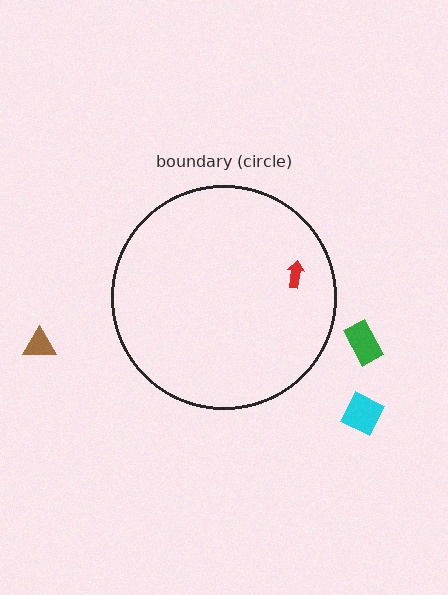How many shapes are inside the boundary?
1 inside, 3 outside.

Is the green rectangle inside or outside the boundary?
Outside.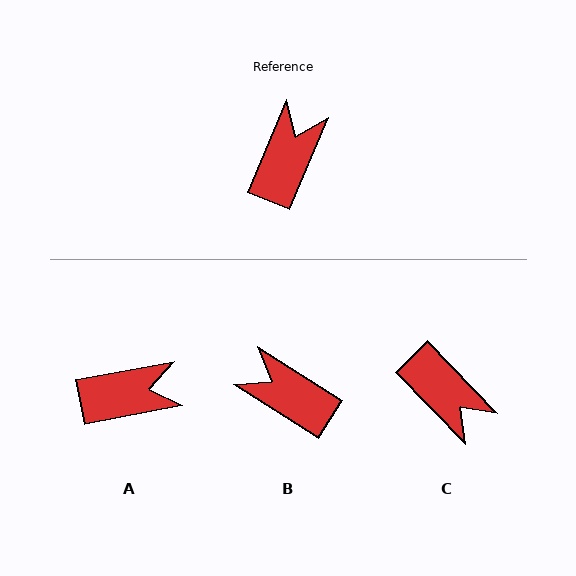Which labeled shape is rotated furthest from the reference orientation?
C, about 113 degrees away.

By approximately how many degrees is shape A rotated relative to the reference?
Approximately 57 degrees clockwise.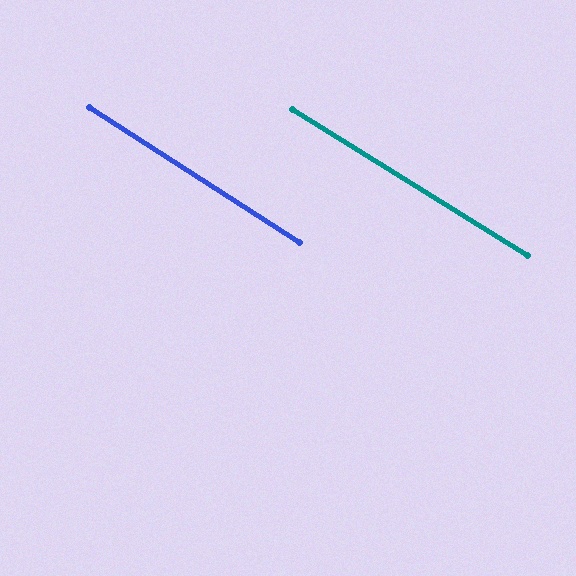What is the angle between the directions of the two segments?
Approximately 1 degree.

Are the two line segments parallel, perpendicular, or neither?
Parallel — their directions differ by only 0.8°.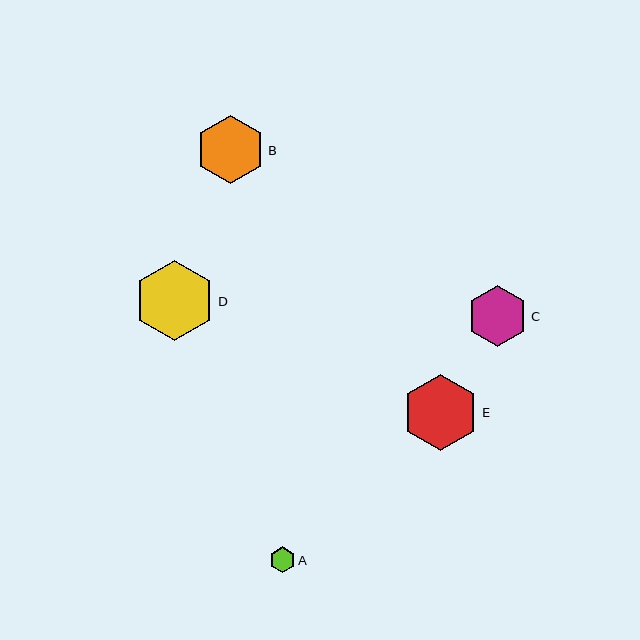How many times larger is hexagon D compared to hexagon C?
Hexagon D is approximately 1.3 times the size of hexagon C.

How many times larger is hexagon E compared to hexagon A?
Hexagon E is approximately 2.9 times the size of hexagon A.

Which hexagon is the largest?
Hexagon D is the largest with a size of approximately 80 pixels.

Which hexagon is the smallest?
Hexagon A is the smallest with a size of approximately 26 pixels.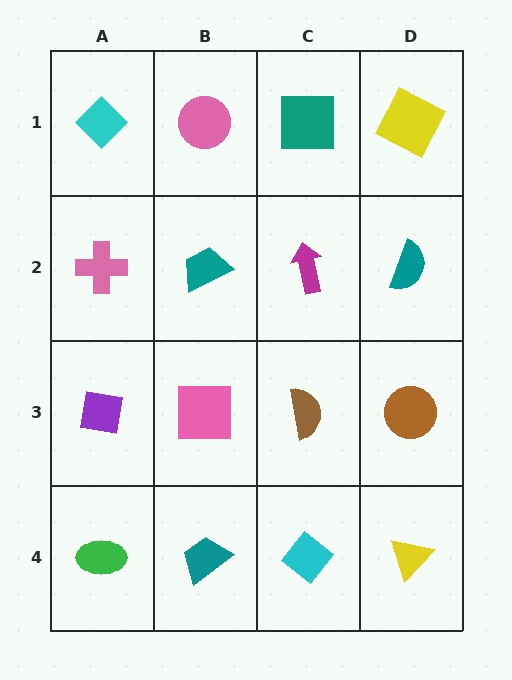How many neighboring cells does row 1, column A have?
2.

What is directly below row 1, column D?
A teal semicircle.